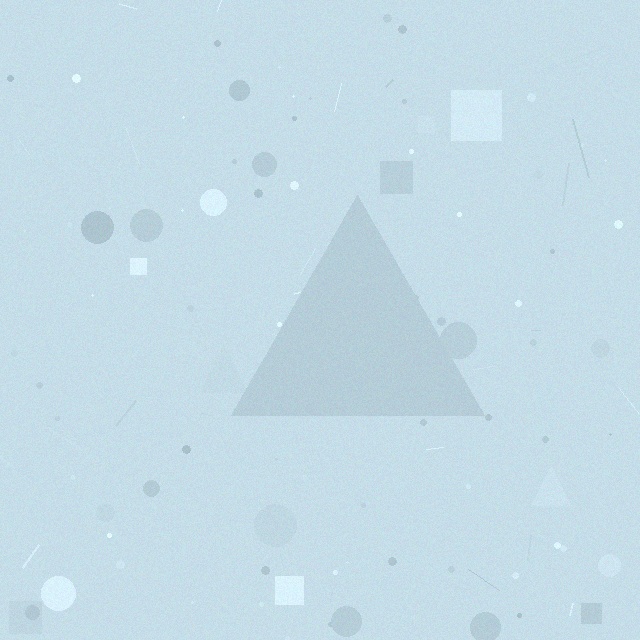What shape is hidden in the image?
A triangle is hidden in the image.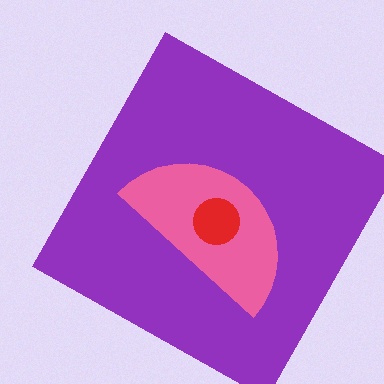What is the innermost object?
The red circle.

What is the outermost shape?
The purple square.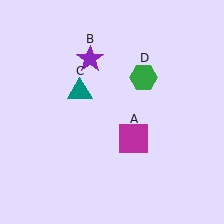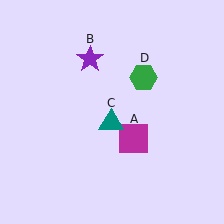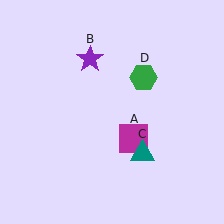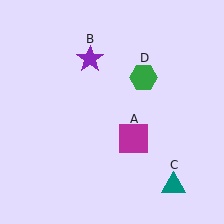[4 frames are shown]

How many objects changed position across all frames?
1 object changed position: teal triangle (object C).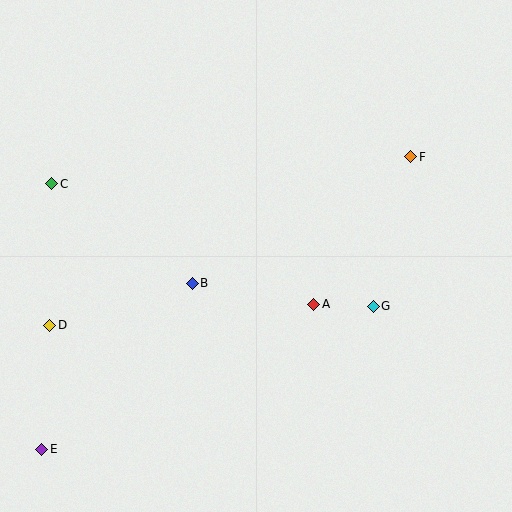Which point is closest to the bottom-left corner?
Point E is closest to the bottom-left corner.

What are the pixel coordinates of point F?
Point F is at (411, 157).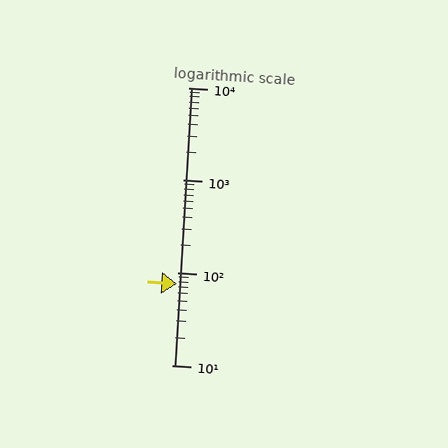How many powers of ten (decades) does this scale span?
The scale spans 3 decades, from 10 to 10000.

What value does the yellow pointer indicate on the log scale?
The pointer indicates approximately 75.